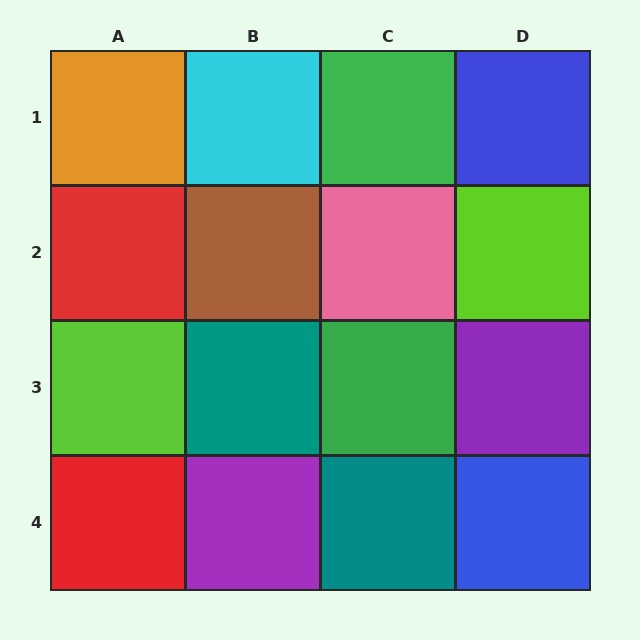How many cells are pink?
1 cell is pink.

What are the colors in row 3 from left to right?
Lime, teal, green, purple.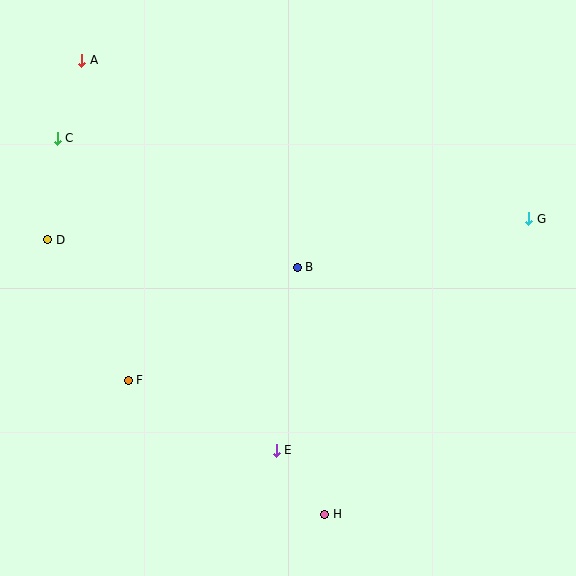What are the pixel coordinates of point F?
Point F is at (128, 380).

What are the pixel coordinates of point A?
Point A is at (82, 60).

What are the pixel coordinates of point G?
Point G is at (529, 219).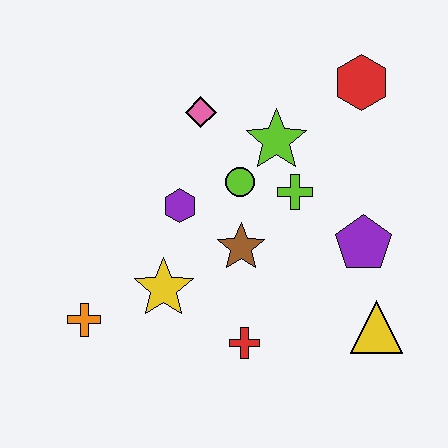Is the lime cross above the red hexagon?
No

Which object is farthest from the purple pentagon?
The orange cross is farthest from the purple pentagon.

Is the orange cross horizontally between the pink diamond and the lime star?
No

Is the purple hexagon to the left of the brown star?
Yes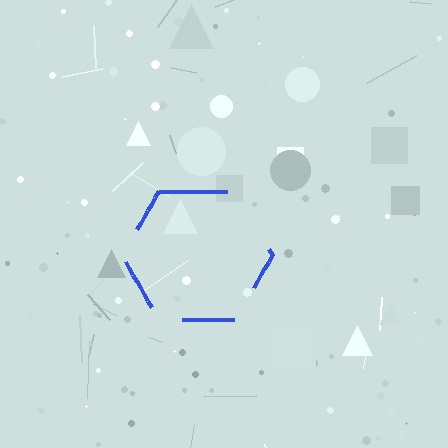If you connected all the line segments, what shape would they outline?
They would outline a hexagon.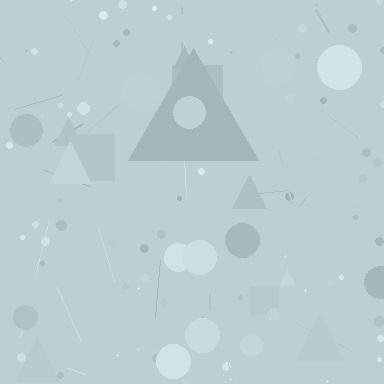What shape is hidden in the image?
A triangle is hidden in the image.